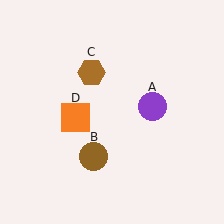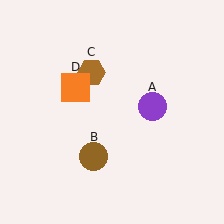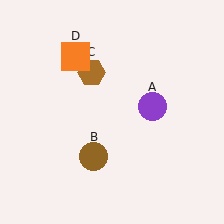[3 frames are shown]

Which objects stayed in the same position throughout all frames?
Purple circle (object A) and brown circle (object B) and brown hexagon (object C) remained stationary.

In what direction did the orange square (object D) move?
The orange square (object D) moved up.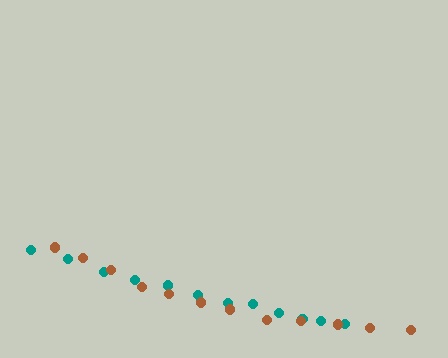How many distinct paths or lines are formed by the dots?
There are 2 distinct paths.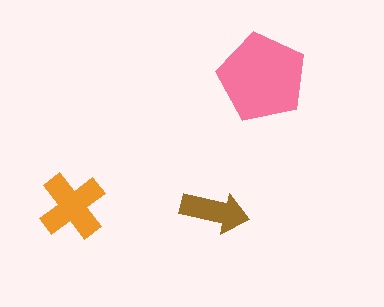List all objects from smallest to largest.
The brown arrow, the orange cross, the pink pentagon.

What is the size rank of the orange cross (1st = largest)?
2nd.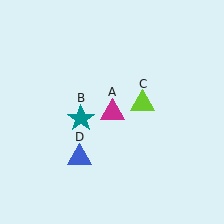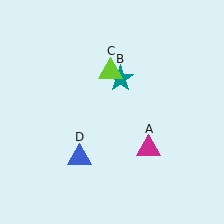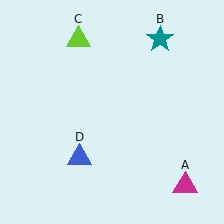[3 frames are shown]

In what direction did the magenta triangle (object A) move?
The magenta triangle (object A) moved down and to the right.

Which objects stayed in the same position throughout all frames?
Blue triangle (object D) remained stationary.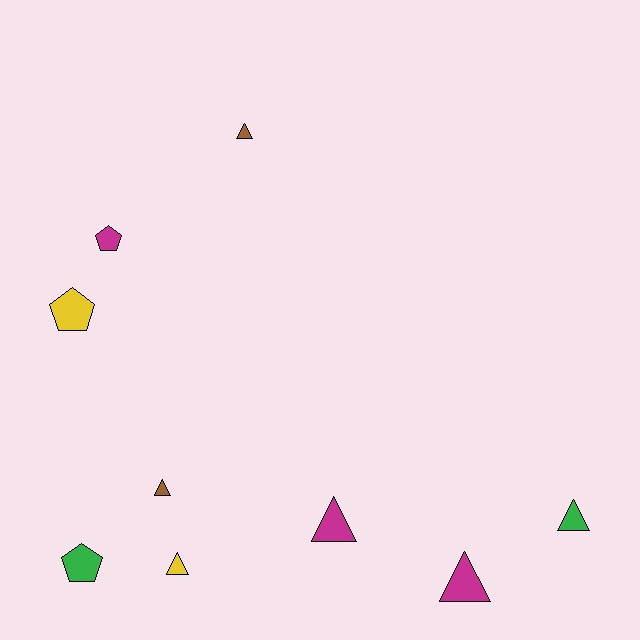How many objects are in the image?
There are 9 objects.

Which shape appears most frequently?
Triangle, with 6 objects.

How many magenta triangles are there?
There are 2 magenta triangles.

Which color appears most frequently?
Magenta, with 3 objects.